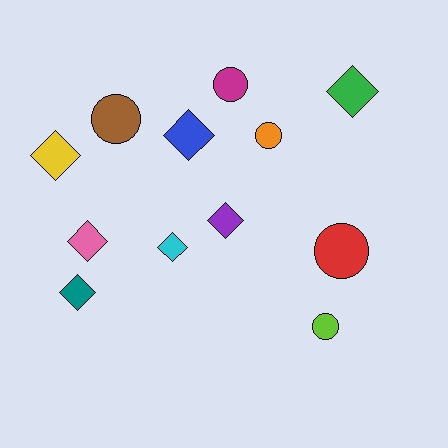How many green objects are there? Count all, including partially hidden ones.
There is 1 green object.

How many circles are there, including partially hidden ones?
There are 5 circles.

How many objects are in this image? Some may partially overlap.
There are 12 objects.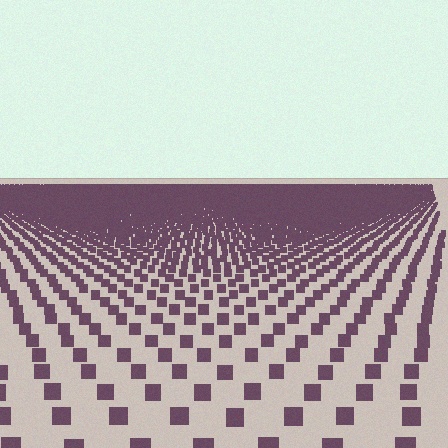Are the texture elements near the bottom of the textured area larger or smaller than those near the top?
Larger. Near the bottom, elements are closer to the viewer and appear at a bigger on-screen size.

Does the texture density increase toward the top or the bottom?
Density increases toward the top.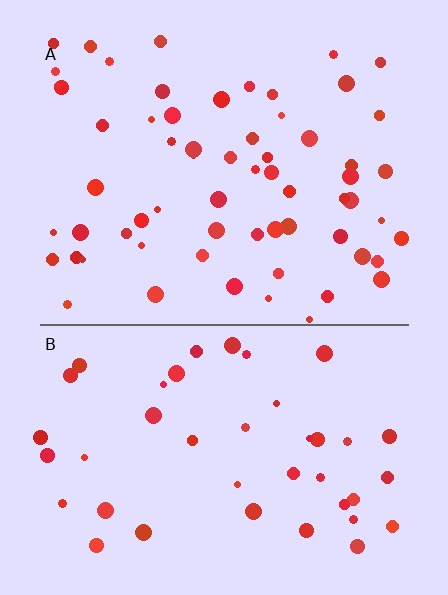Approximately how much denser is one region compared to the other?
Approximately 1.5× — region A over region B.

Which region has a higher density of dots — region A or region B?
A (the top).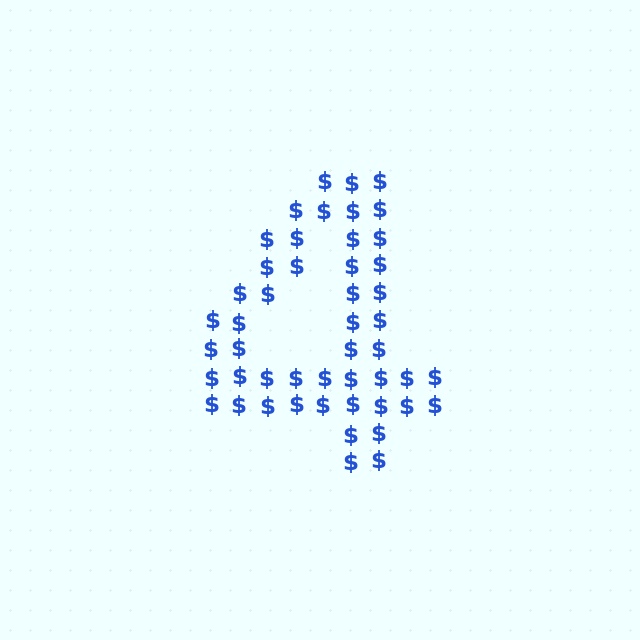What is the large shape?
The large shape is the digit 4.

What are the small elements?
The small elements are dollar signs.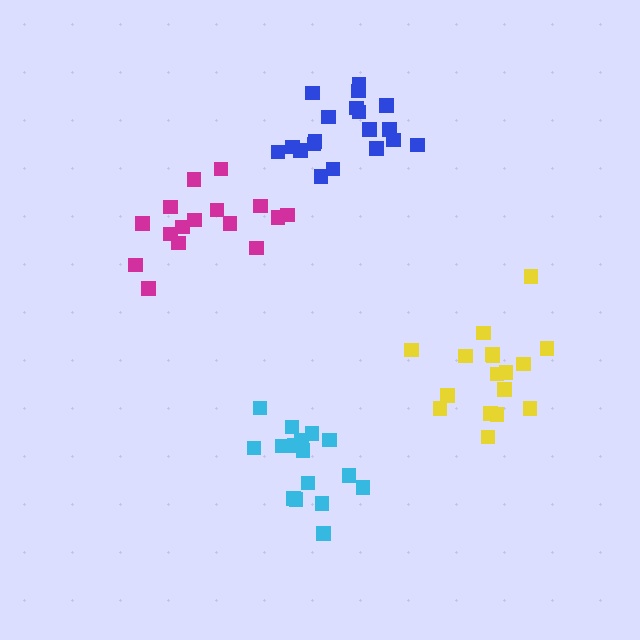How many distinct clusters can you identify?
There are 4 distinct clusters.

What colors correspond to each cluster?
The clusters are colored: cyan, magenta, yellow, blue.